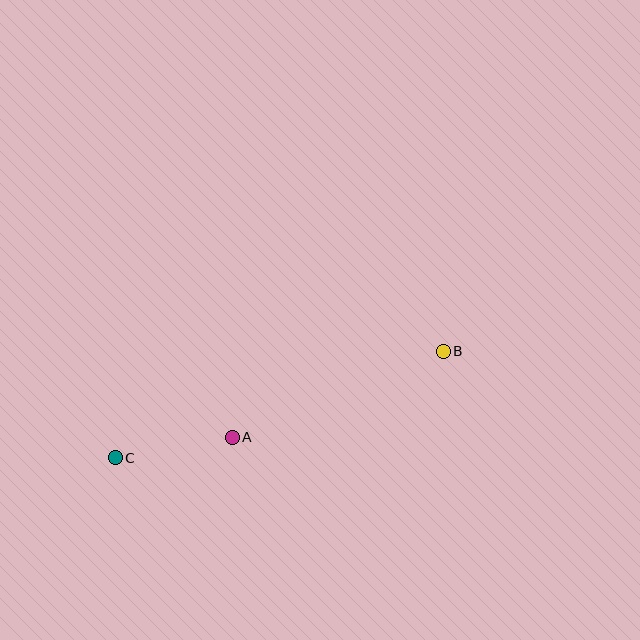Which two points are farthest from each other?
Points B and C are farthest from each other.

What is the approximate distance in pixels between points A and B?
The distance between A and B is approximately 228 pixels.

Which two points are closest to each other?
Points A and C are closest to each other.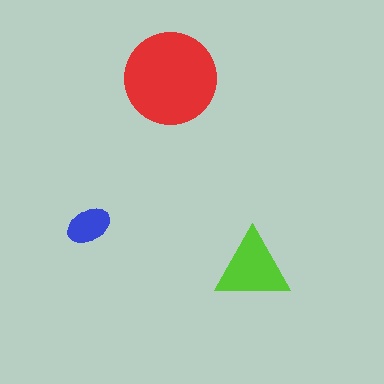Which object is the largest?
The red circle.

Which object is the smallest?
The blue ellipse.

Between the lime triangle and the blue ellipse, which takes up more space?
The lime triangle.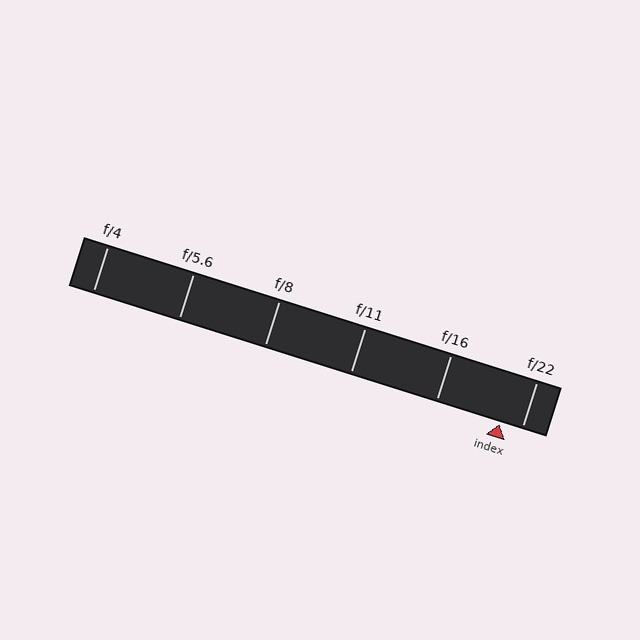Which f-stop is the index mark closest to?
The index mark is closest to f/22.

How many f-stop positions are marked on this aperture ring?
There are 6 f-stop positions marked.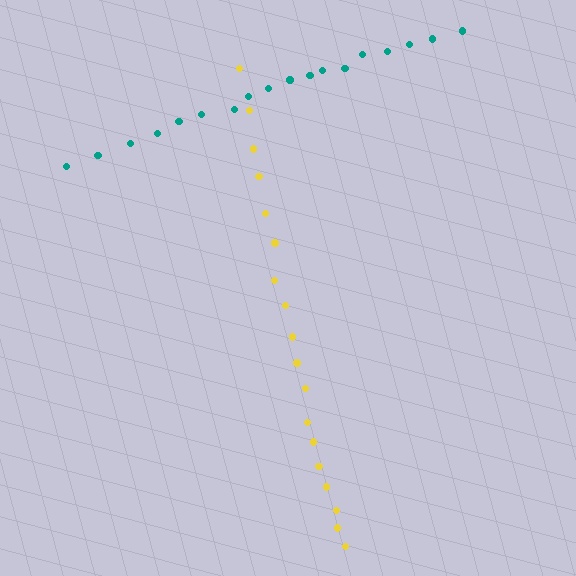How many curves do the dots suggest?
There are 2 distinct paths.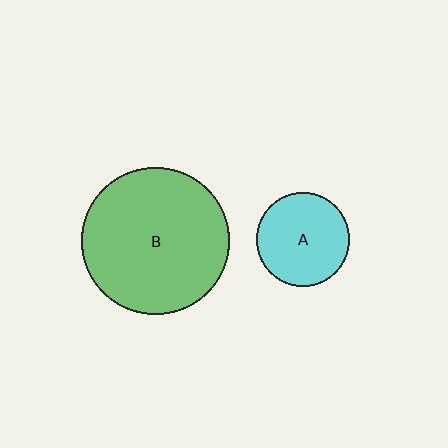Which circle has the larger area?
Circle B (green).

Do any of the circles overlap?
No, none of the circles overlap.